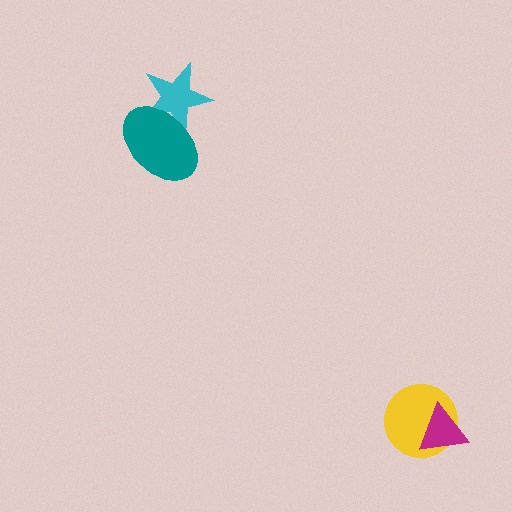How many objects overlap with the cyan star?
1 object overlaps with the cyan star.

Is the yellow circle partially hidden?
Yes, it is partially covered by another shape.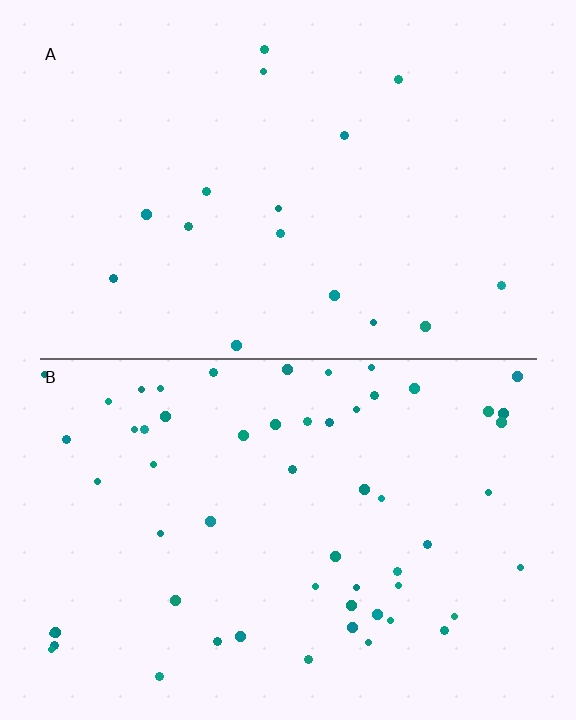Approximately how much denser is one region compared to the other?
Approximately 3.6× — region B over region A.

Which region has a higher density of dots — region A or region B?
B (the bottom).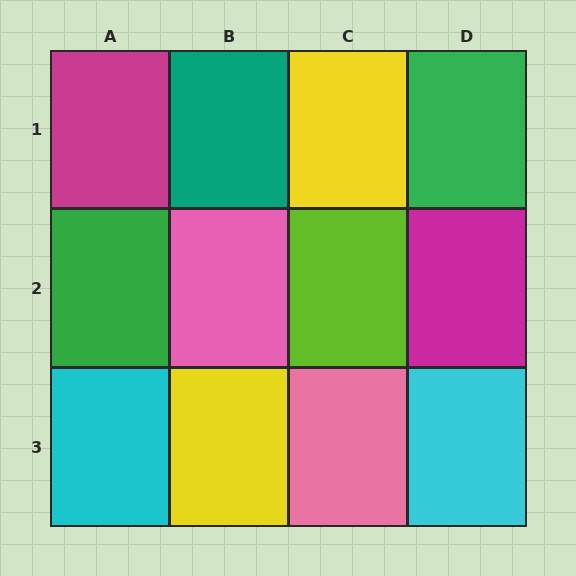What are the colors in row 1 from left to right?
Magenta, teal, yellow, green.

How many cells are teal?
1 cell is teal.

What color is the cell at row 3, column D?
Cyan.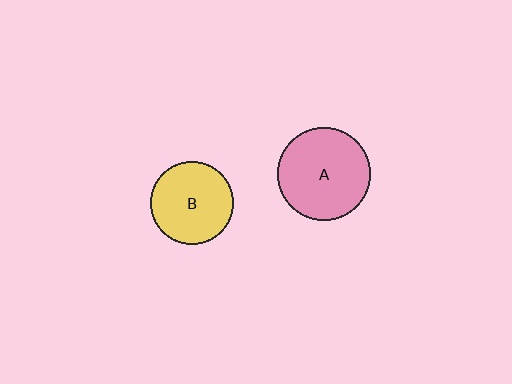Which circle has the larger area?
Circle A (pink).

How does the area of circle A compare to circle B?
Approximately 1.2 times.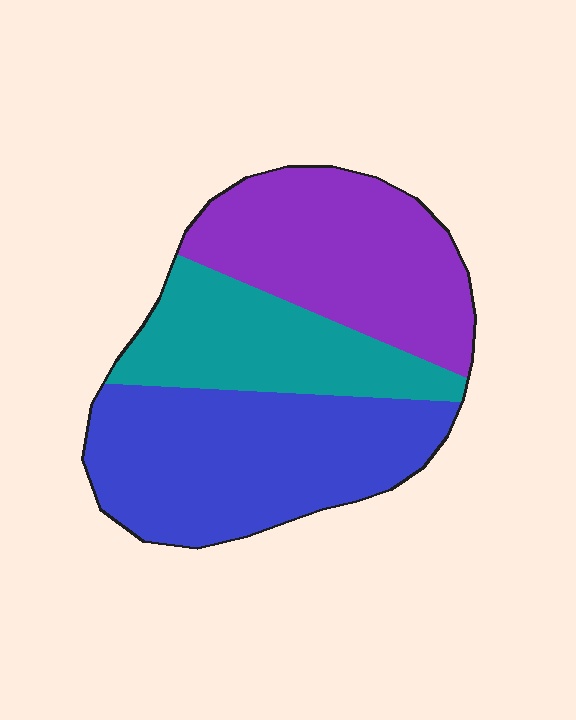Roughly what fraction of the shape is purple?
Purple covers 34% of the shape.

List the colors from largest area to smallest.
From largest to smallest: blue, purple, teal.